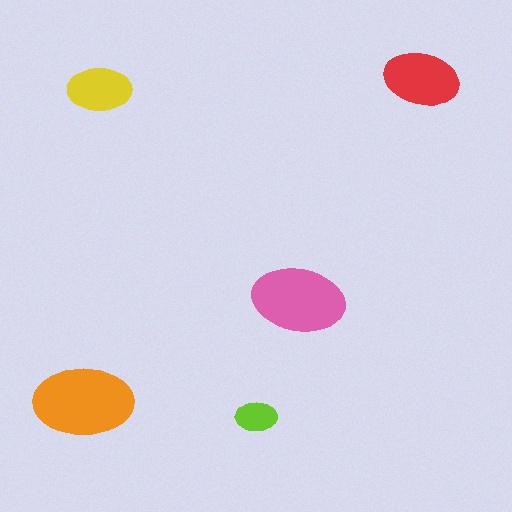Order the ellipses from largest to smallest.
the orange one, the pink one, the red one, the yellow one, the lime one.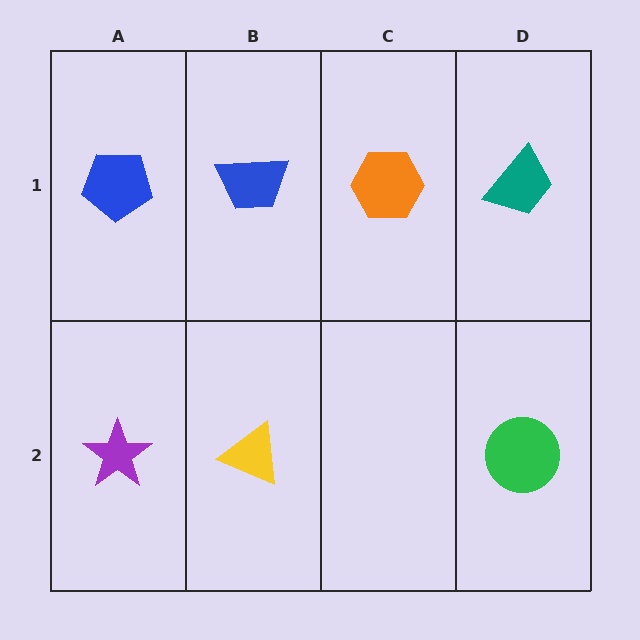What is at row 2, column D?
A green circle.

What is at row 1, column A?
A blue pentagon.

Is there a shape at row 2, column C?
No, that cell is empty.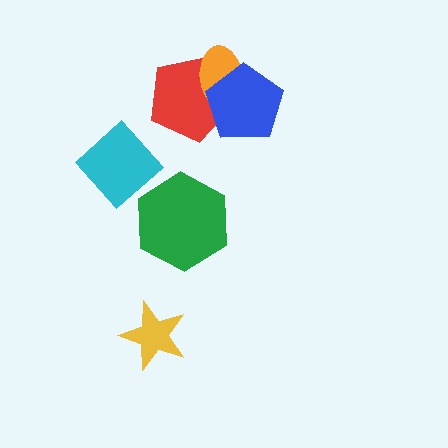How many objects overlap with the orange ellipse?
2 objects overlap with the orange ellipse.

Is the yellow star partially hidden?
No, no other shape covers it.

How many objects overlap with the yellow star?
0 objects overlap with the yellow star.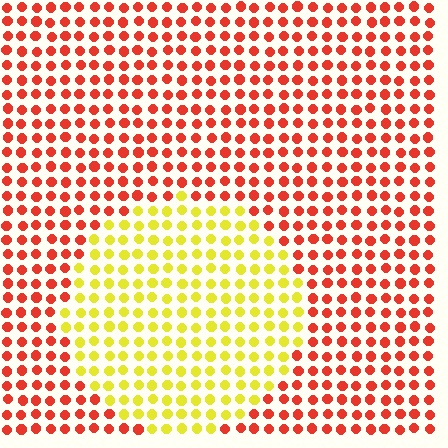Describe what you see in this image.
The image is filled with small red elements in a uniform arrangement. A circle-shaped region is visible where the elements are tinted to a slightly different hue, forming a subtle color boundary.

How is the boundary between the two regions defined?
The boundary is defined purely by a slight shift in hue (about 58 degrees). Spacing, size, and orientation are identical on both sides.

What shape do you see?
I see a circle.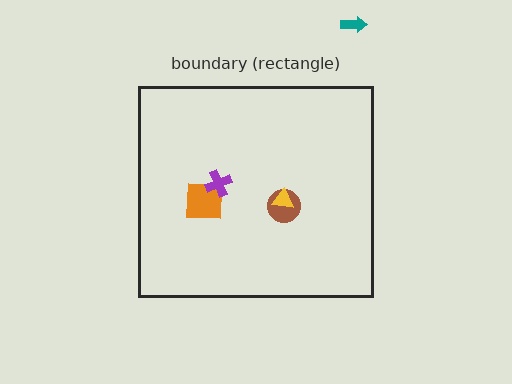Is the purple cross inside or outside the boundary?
Inside.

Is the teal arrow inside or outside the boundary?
Outside.